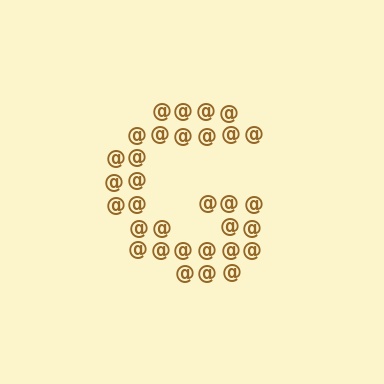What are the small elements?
The small elements are at signs.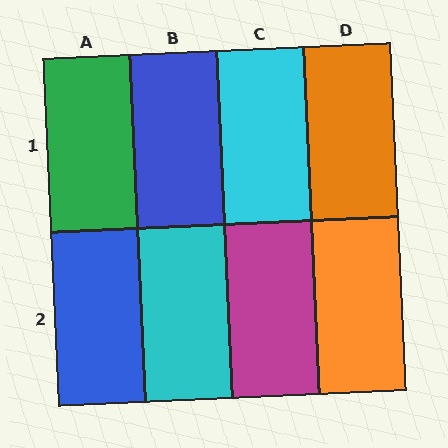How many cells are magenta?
1 cell is magenta.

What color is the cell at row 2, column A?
Blue.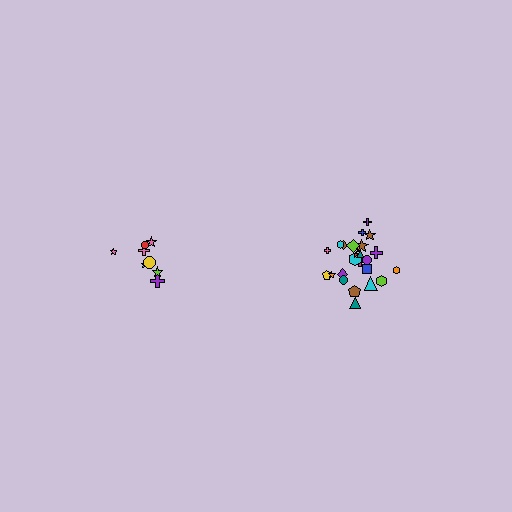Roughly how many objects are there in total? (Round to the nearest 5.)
Roughly 35 objects in total.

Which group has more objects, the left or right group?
The right group.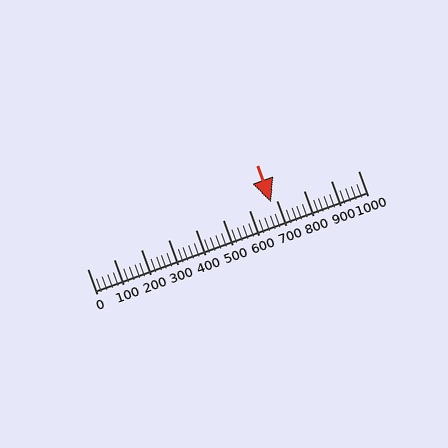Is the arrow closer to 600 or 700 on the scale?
The arrow is closer to 700.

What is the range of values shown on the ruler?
The ruler shows values from 0 to 1000.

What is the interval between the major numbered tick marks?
The major tick marks are spaced 100 units apart.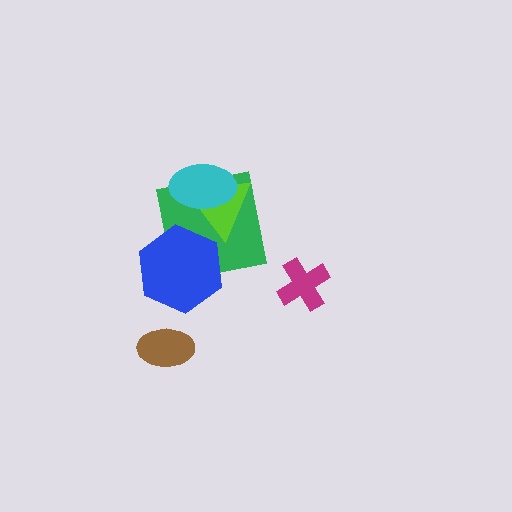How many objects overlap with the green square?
3 objects overlap with the green square.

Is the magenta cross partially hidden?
No, no other shape covers it.